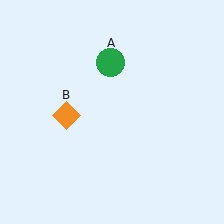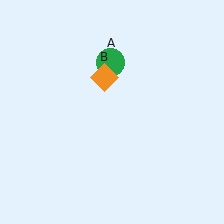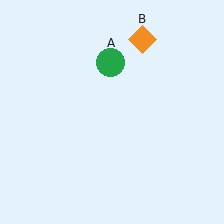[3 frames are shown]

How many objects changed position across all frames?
1 object changed position: orange diamond (object B).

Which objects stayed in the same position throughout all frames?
Green circle (object A) remained stationary.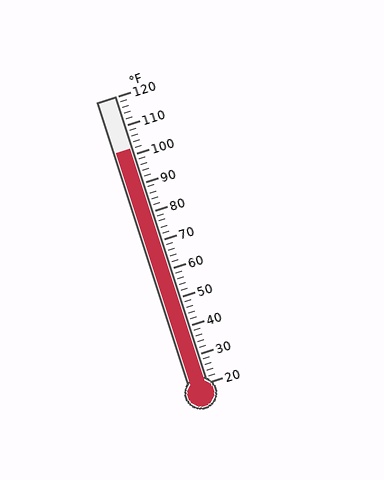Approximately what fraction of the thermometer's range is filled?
The thermometer is filled to approximately 80% of its range.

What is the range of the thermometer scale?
The thermometer scale ranges from 20°F to 120°F.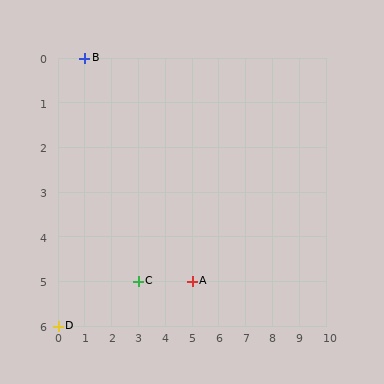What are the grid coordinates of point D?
Point D is at grid coordinates (0, 6).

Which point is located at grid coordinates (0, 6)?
Point D is at (0, 6).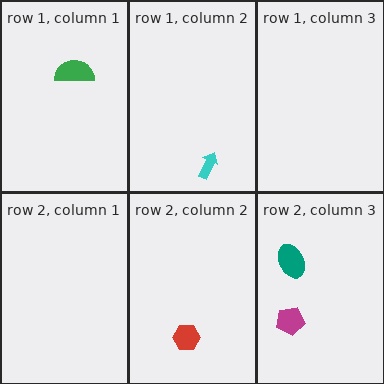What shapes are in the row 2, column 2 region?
The red hexagon.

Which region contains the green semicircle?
The row 1, column 1 region.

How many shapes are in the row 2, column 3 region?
2.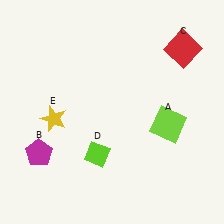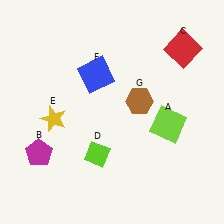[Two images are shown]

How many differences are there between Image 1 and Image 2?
There are 2 differences between the two images.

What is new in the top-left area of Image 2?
A blue square (F) was added in the top-left area of Image 2.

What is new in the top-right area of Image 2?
A brown hexagon (G) was added in the top-right area of Image 2.